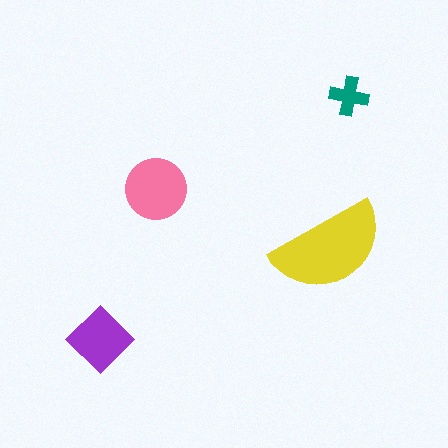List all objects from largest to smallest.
The yellow semicircle, the pink circle, the purple diamond, the teal cross.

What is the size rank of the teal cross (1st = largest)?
4th.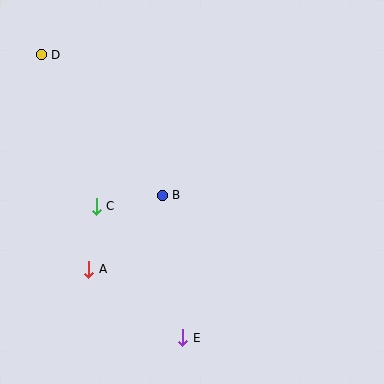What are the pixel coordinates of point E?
Point E is at (183, 338).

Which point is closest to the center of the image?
Point B at (162, 195) is closest to the center.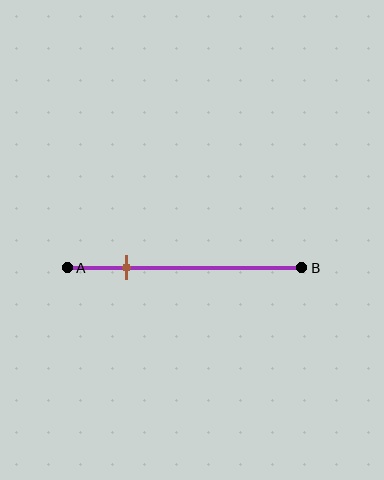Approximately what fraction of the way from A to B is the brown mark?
The brown mark is approximately 25% of the way from A to B.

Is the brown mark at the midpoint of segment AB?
No, the mark is at about 25% from A, not at the 50% midpoint.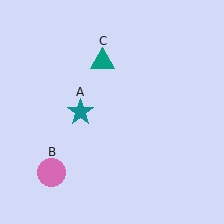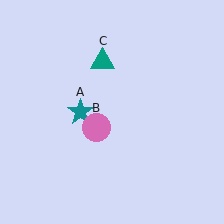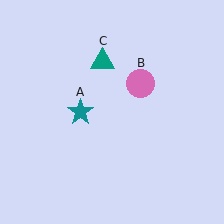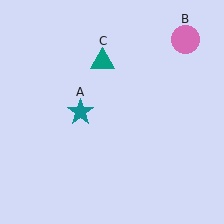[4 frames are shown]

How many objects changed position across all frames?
1 object changed position: pink circle (object B).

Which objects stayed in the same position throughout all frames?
Teal star (object A) and teal triangle (object C) remained stationary.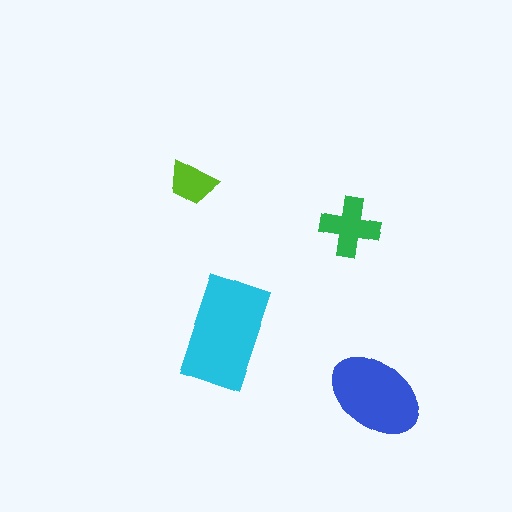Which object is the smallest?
The lime trapezoid.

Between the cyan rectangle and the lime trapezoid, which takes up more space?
The cyan rectangle.